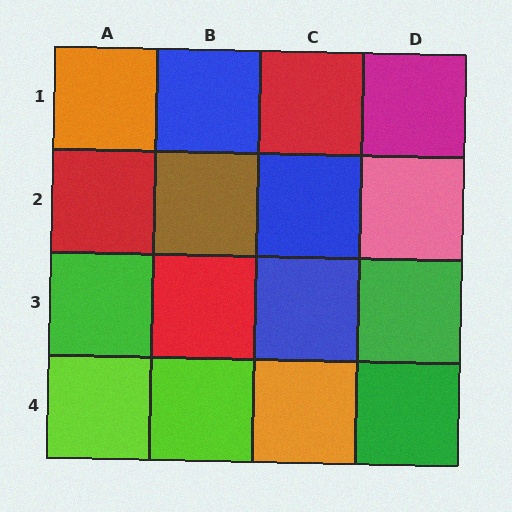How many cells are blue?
3 cells are blue.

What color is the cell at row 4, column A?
Lime.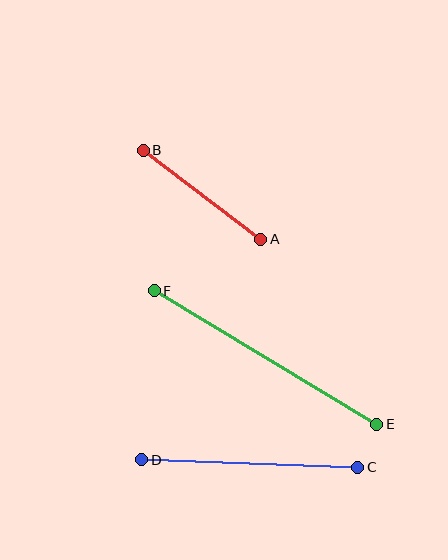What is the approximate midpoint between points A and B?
The midpoint is at approximately (202, 195) pixels.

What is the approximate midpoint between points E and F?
The midpoint is at approximately (265, 357) pixels.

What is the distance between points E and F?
The distance is approximately 259 pixels.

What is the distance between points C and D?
The distance is approximately 216 pixels.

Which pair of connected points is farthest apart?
Points E and F are farthest apart.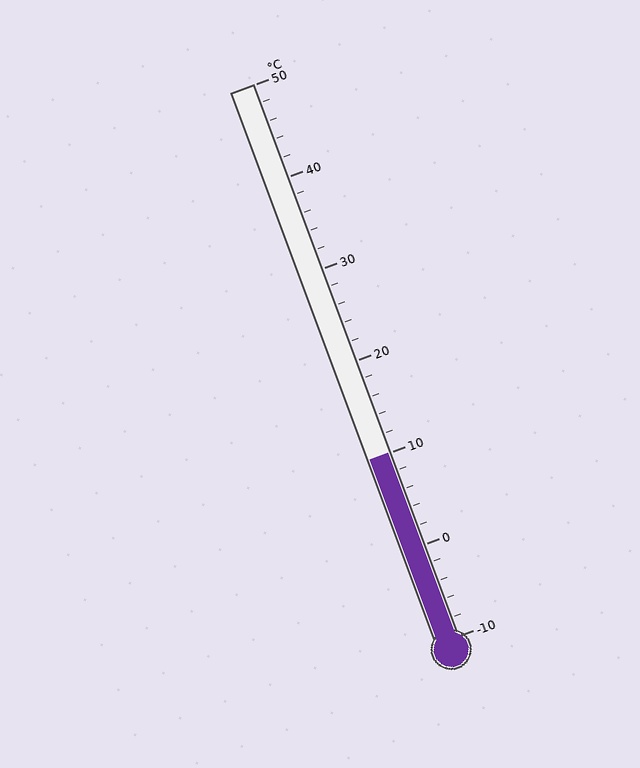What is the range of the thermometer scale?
The thermometer scale ranges from -10°C to 50°C.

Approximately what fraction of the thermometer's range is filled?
The thermometer is filled to approximately 35% of its range.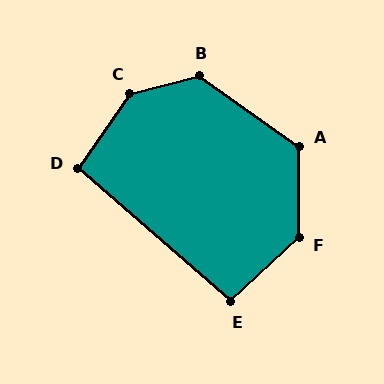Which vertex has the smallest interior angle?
E, at approximately 96 degrees.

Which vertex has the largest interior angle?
C, at approximately 139 degrees.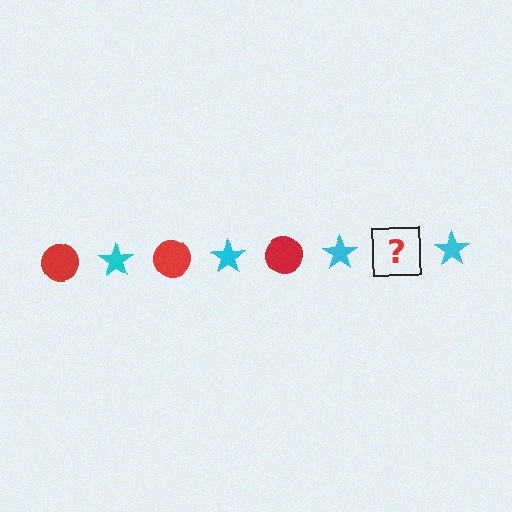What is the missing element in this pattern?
The missing element is a red circle.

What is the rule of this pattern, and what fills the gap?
The rule is that the pattern alternates between red circle and cyan star. The gap should be filled with a red circle.